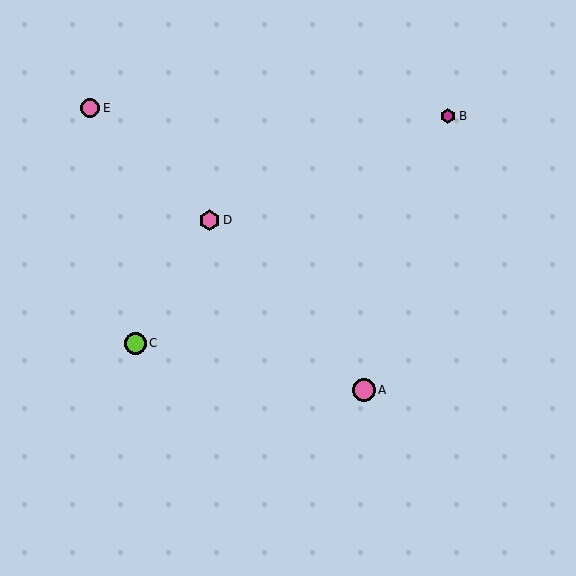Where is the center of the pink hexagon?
The center of the pink hexagon is at (209, 220).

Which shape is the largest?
The pink circle (labeled A) is the largest.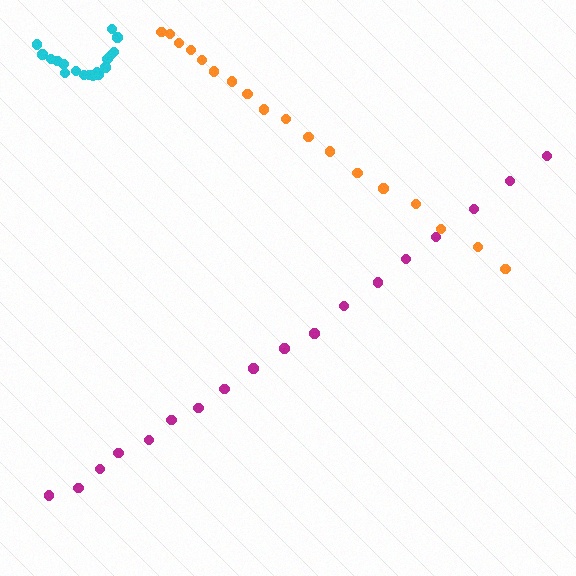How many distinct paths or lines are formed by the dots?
There are 3 distinct paths.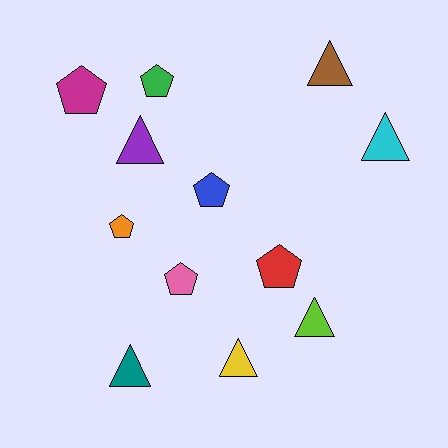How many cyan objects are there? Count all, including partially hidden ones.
There is 1 cyan object.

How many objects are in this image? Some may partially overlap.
There are 12 objects.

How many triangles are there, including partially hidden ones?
There are 6 triangles.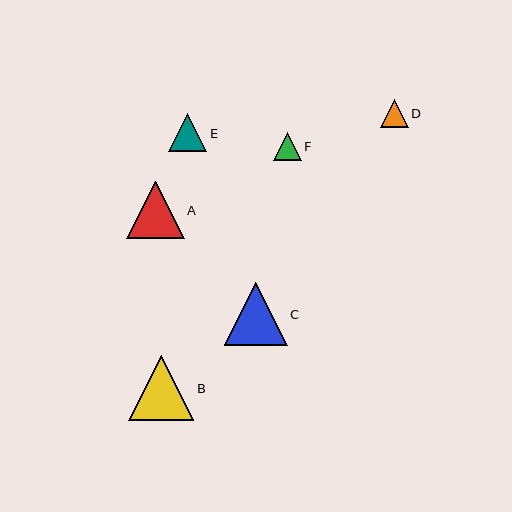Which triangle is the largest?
Triangle B is the largest with a size of approximately 65 pixels.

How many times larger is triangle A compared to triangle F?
Triangle A is approximately 2.1 times the size of triangle F.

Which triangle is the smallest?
Triangle F is the smallest with a size of approximately 28 pixels.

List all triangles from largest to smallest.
From largest to smallest: B, C, A, E, D, F.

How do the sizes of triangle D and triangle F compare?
Triangle D and triangle F are approximately the same size.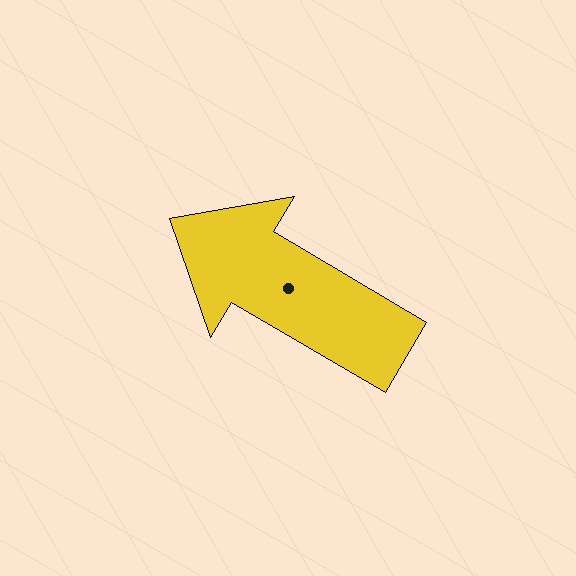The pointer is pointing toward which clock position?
Roughly 10 o'clock.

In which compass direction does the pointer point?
Northwest.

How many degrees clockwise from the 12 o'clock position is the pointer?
Approximately 300 degrees.